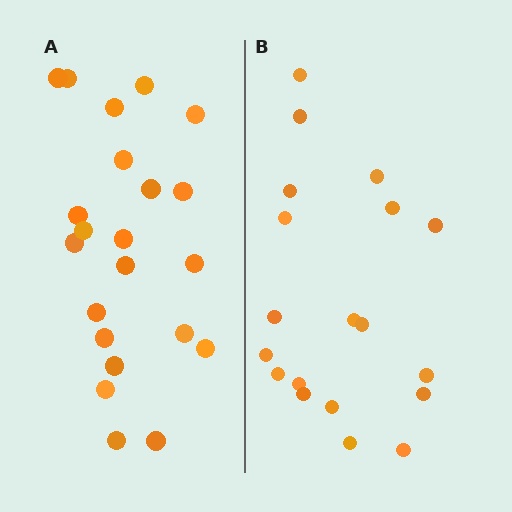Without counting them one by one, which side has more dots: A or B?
Region A (the left region) has more dots.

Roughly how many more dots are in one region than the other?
Region A has just a few more — roughly 2 or 3 more dots than region B.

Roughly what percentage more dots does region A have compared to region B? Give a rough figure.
About 15% more.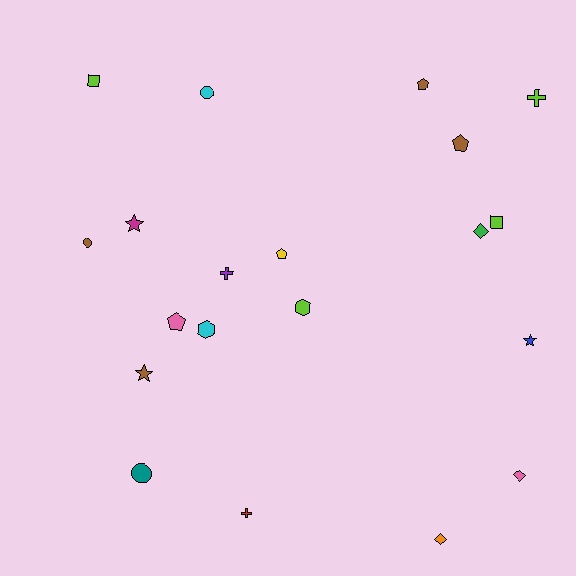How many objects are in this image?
There are 20 objects.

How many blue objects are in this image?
There is 1 blue object.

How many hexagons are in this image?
There are 2 hexagons.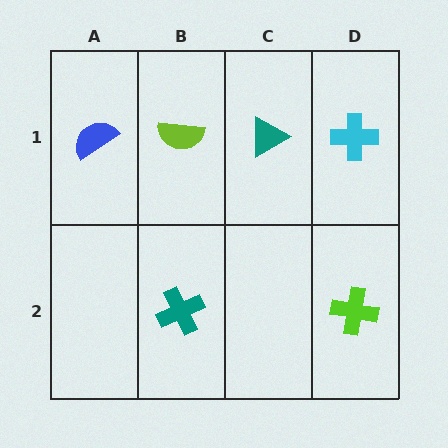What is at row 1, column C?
A teal triangle.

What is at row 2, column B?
A teal cross.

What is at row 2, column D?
A lime cross.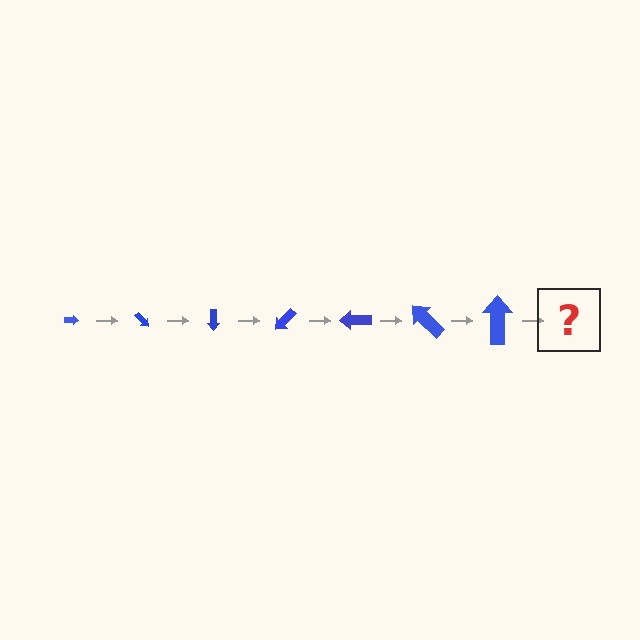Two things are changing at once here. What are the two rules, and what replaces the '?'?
The two rules are that the arrow grows larger each step and it rotates 45 degrees each step. The '?' should be an arrow, larger than the previous one and rotated 315 degrees from the start.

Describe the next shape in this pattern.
It should be an arrow, larger than the previous one and rotated 315 degrees from the start.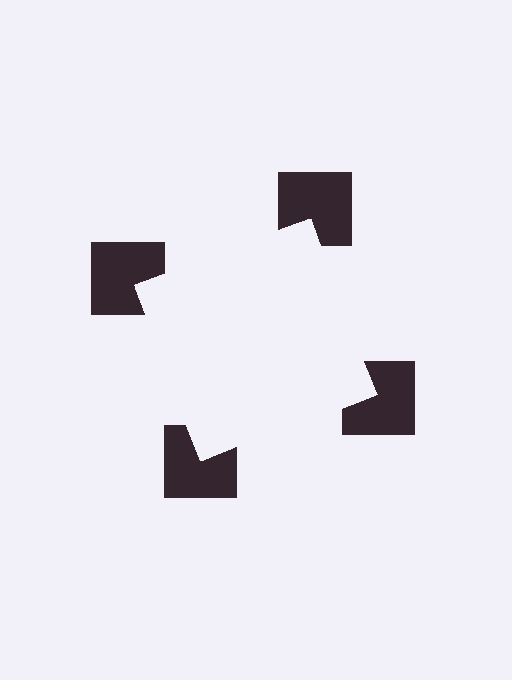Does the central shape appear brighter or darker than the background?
It typically appears slightly brighter than the background, even though no actual brightness change is drawn.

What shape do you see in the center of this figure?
An illusory square — its edges are inferred from the aligned wedge cuts in the notched squares, not physically drawn.